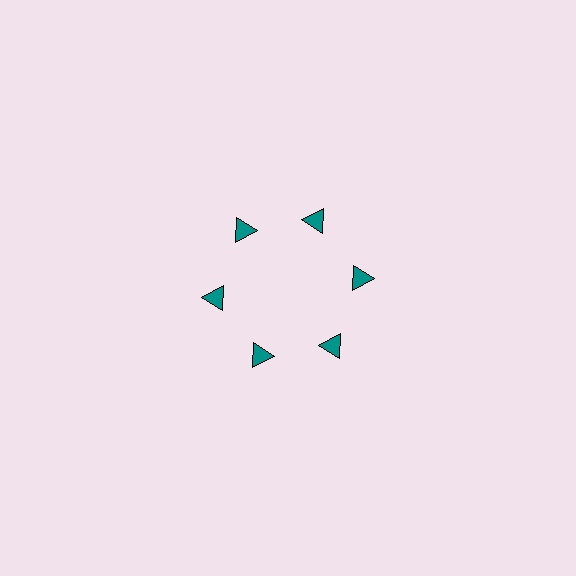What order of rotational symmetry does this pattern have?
This pattern has 6-fold rotational symmetry.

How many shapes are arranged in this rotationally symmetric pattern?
There are 6 shapes, arranged in 6 groups of 1.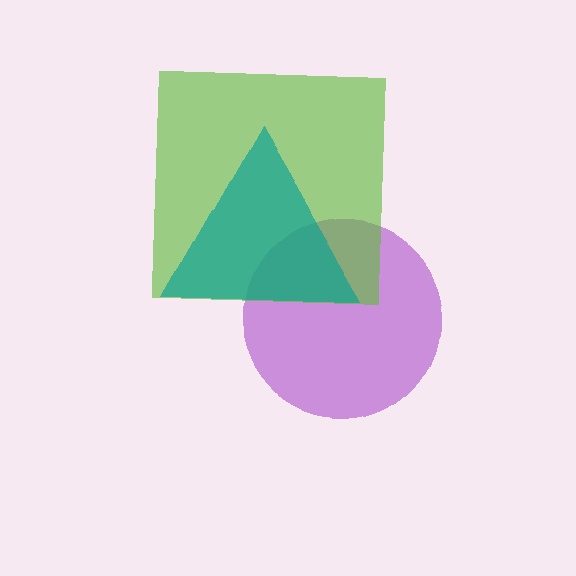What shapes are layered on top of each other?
The layered shapes are: a purple circle, a lime square, a teal triangle.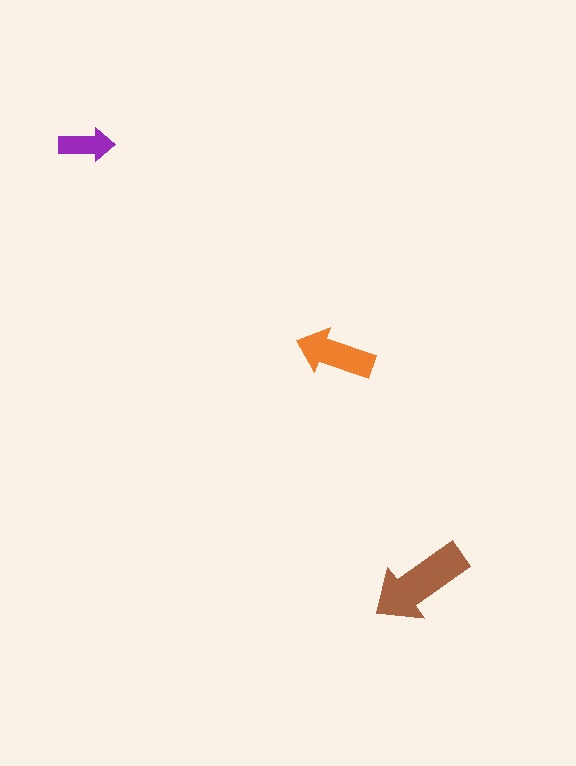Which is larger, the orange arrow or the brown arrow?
The brown one.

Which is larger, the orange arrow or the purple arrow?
The orange one.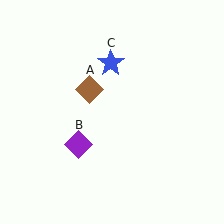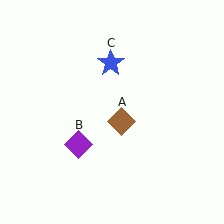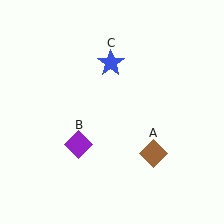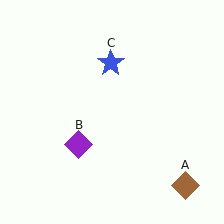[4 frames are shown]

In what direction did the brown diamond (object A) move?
The brown diamond (object A) moved down and to the right.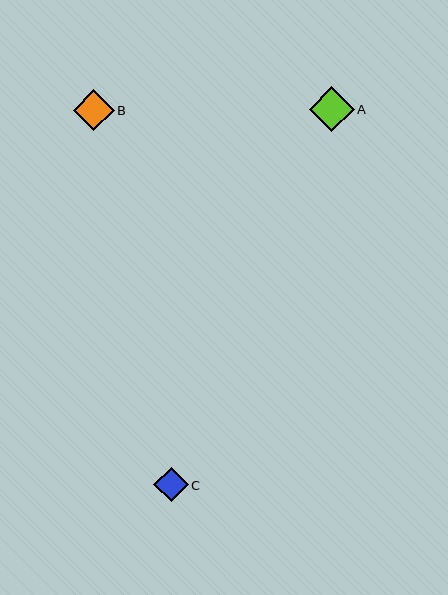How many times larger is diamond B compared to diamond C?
Diamond B is approximately 1.2 times the size of diamond C.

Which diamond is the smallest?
Diamond C is the smallest with a size of approximately 35 pixels.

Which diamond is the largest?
Diamond A is the largest with a size of approximately 45 pixels.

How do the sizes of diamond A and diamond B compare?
Diamond A and diamond B are approximately the same size.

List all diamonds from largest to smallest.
From largest to smallest: A, B, C.